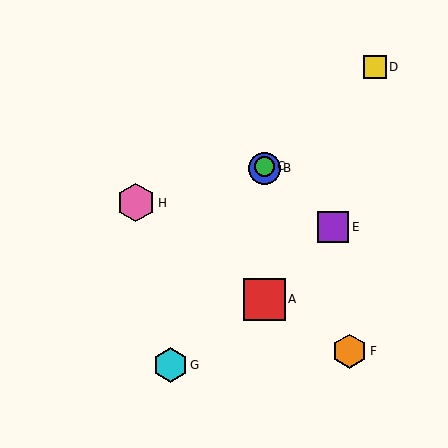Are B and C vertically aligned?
Yes, both are at x≈264.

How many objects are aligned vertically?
3 objects (A, B, C) are aligned vertically.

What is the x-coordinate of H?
Object H is at x≈136.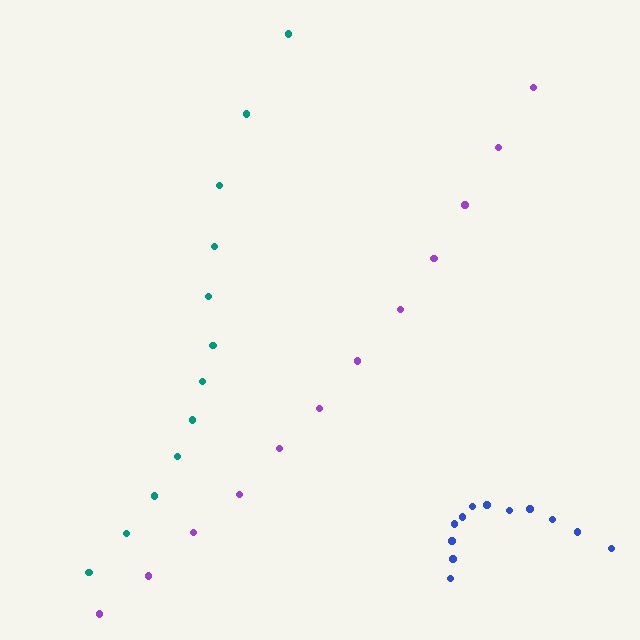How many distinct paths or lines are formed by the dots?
There are 3 distinct paths.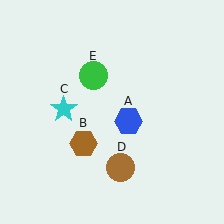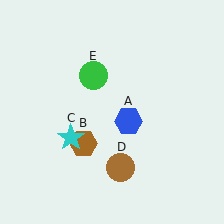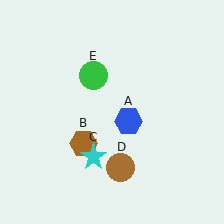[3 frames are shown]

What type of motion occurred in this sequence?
The cyan star (object C) rotated counterclockwise around the center of the scene.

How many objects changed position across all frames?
1 object changed position: cyan star (object C).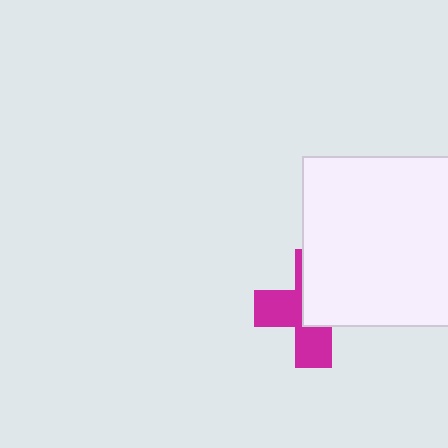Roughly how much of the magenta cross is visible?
About half of it is visible (roughly 47%).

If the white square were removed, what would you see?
You would see the complete magenta cross.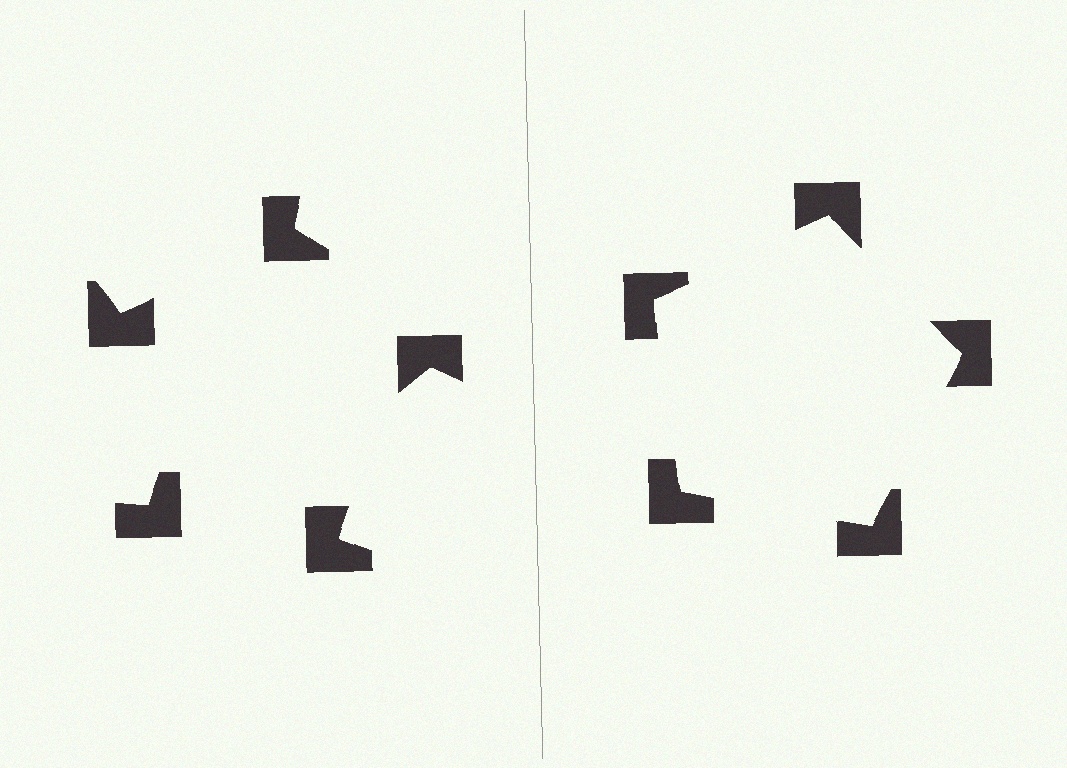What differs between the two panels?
The notched squares are positioned identically on both sides; only the wedge orientations differ. On the right they align to a pentagon; on the left they are misaligned.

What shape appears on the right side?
An illusory pentagon.